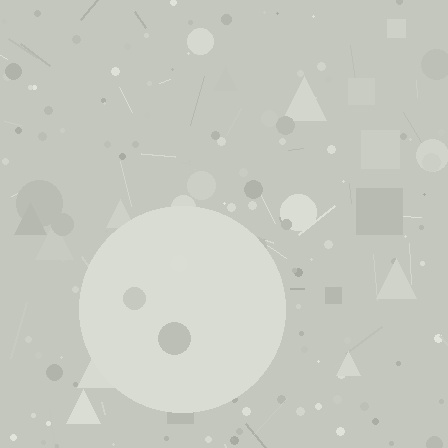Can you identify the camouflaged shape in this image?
The camouflaged shape is a circle.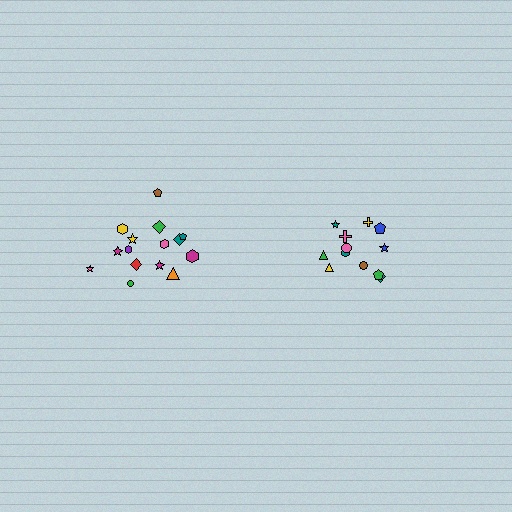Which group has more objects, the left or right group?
The left group.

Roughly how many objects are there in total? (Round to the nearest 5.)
Roughly 25 objects in total.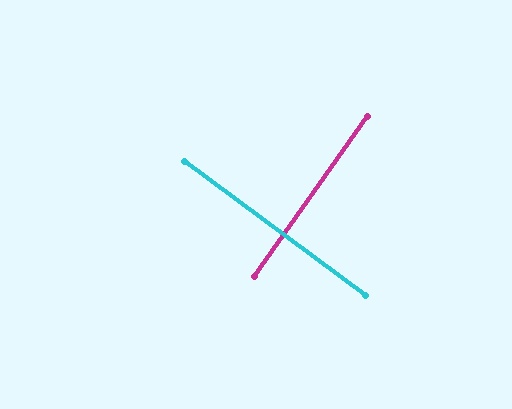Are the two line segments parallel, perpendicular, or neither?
Perpendicular — they meet at approximately 89°.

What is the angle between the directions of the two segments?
Approximately 89 degrees.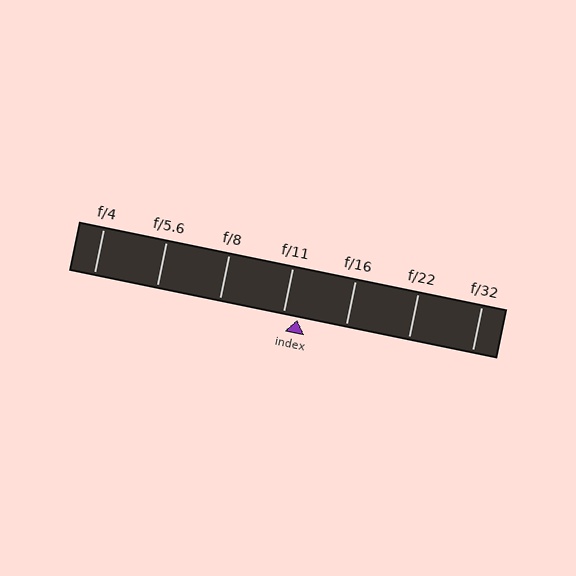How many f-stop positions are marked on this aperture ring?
There are 7 f-stop positions marked.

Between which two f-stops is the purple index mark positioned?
The index mark is between f/11 and f/16.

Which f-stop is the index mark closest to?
The index mark is closest to f/11.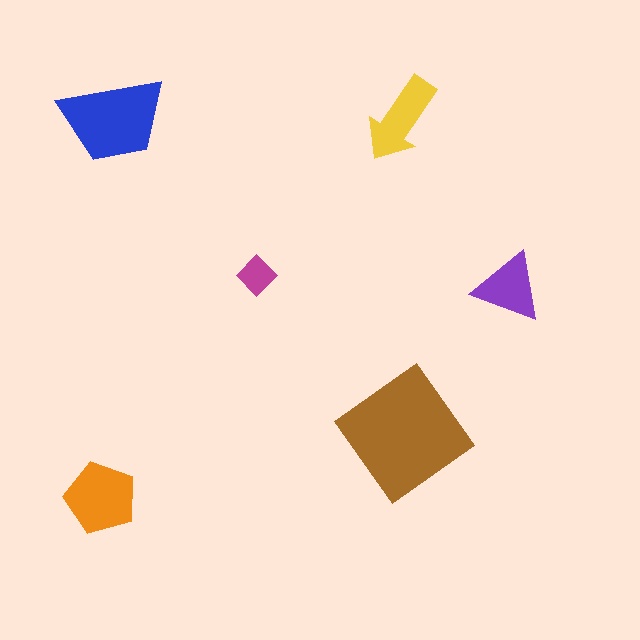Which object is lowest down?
The orange pentagon is bottommost.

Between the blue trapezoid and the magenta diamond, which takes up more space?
The blue trapezoid.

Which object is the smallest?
The magenta diamond.